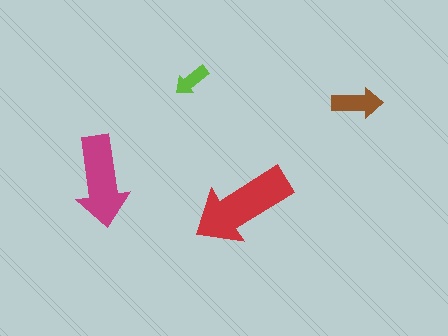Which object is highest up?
The lime arrow is topmost.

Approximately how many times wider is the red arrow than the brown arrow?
About 2 times wider.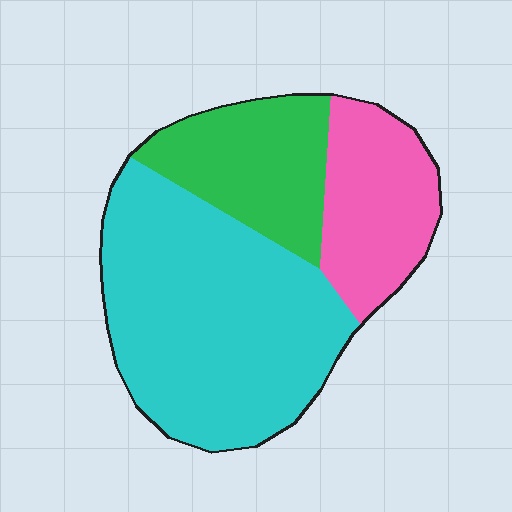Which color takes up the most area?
Cyan, at roughly 55%.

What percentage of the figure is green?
Green covers roughly 25% of the figure.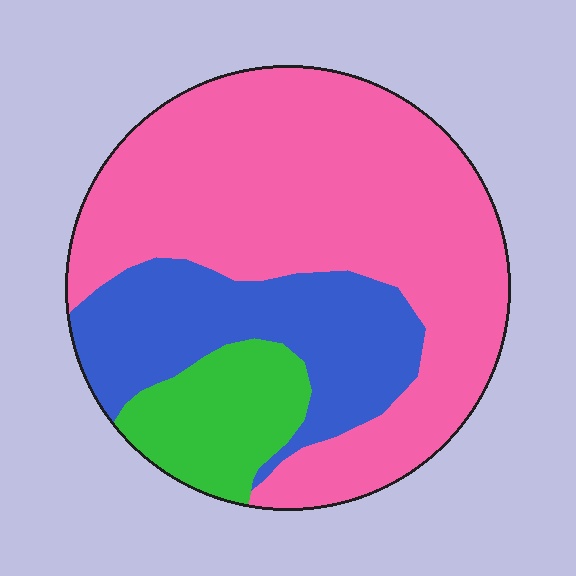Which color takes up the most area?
Pink, at roughly 60%.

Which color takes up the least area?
Green, at roughly 15%.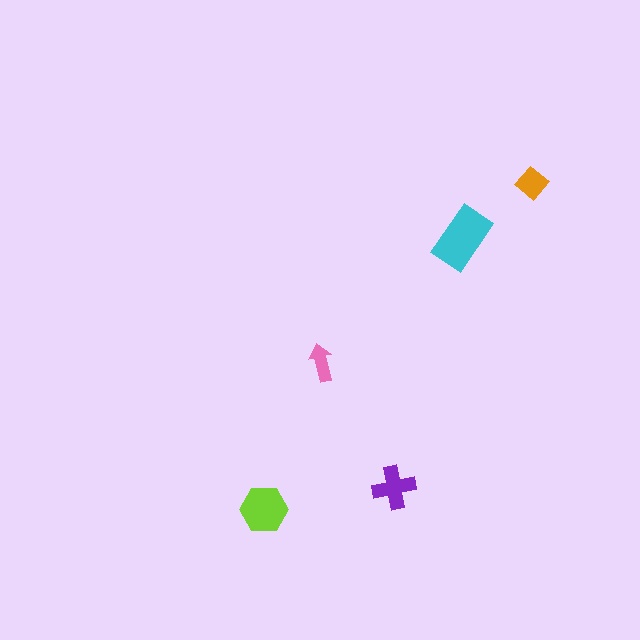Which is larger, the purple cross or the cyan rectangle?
The cyan rectangle.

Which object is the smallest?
The pink arrow.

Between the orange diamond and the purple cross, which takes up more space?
The purple cross.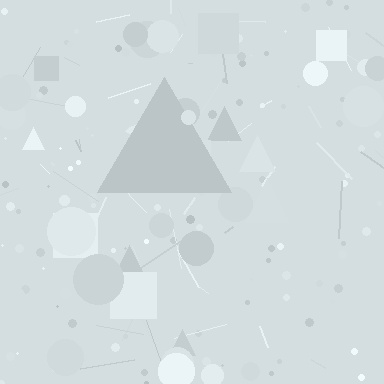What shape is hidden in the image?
A triangle is hidden in the image.